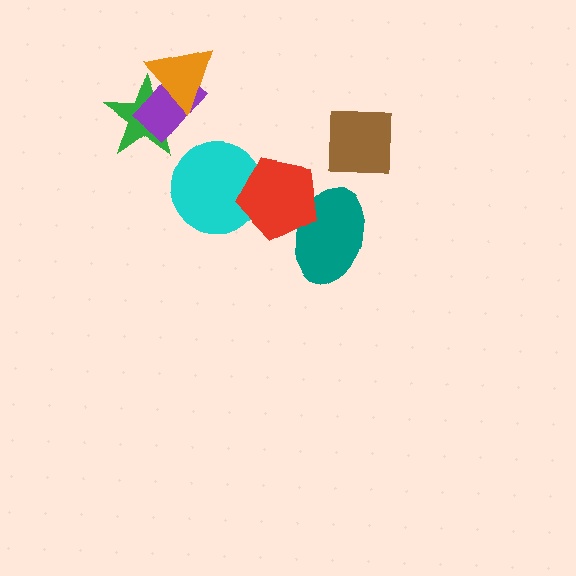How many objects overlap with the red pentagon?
2 objects overlap with the red pentagon.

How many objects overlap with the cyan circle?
1 object overlaps with the cyan circle.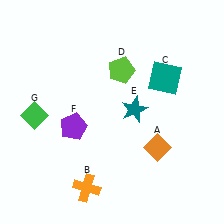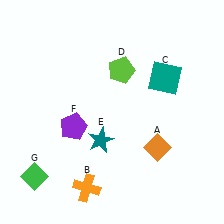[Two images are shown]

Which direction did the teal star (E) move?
The teal star (E) moved left.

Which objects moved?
The objects that moved are: the teal star (E), the green diamond (G).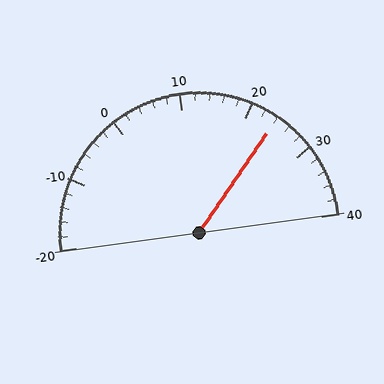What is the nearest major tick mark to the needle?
The nearest major tick mark is 20.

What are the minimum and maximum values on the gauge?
The gauge ranges from -20 to 40.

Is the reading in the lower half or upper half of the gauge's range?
The reading is in the upper half of the range (-20 to 40).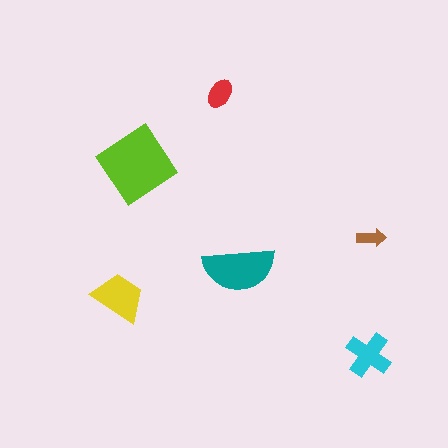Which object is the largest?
The lime diamond.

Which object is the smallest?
The brown arrow.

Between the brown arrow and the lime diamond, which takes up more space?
The lime diamond.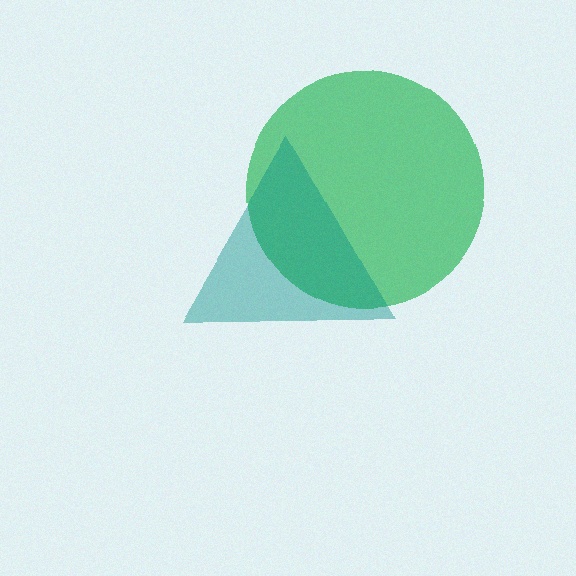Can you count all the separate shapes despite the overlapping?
Yes, there are 2 separate shapes.